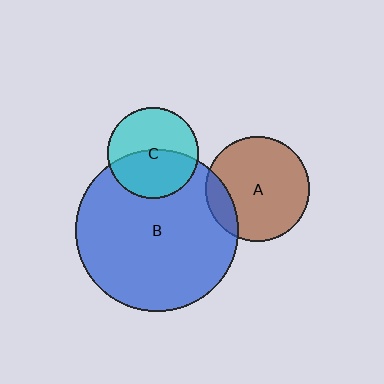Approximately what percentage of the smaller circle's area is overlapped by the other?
Approximately 15%.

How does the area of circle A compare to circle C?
Approximately 1.3 times.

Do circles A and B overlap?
Yes.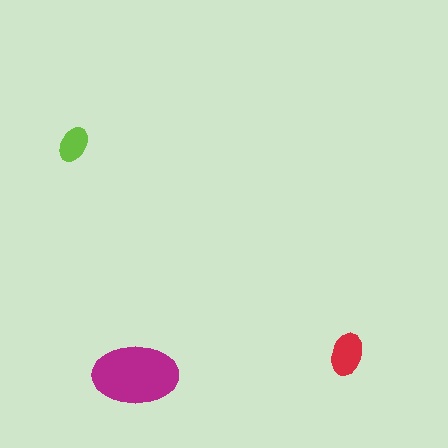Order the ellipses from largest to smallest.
the magenta one, the red one, the lime one.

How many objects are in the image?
There are 3 objects in the image.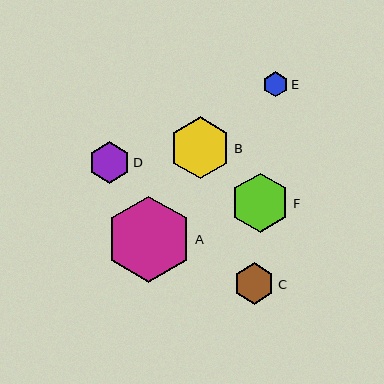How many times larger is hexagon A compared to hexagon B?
Hexagon A is approximately 1.4 times the size of hexagon B.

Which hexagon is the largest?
Hexagon A is the largest with a size of approximately 86 pixels.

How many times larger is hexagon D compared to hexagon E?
Hexagon D is approximately 1.6 times the size of hexagon E.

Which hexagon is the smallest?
Hexagon E is the smallest with a size of approximately 25 pixels.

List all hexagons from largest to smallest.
From largest to smallest: A, B, F, D, C, E.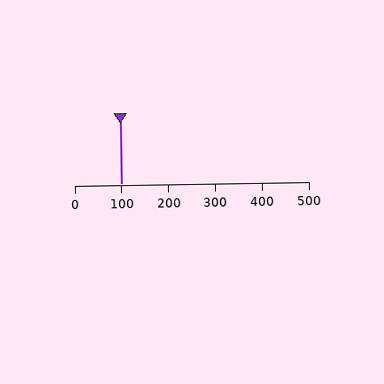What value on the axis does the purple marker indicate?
The marker indicates approximately 100.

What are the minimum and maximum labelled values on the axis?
The axis runs from 0 to 500.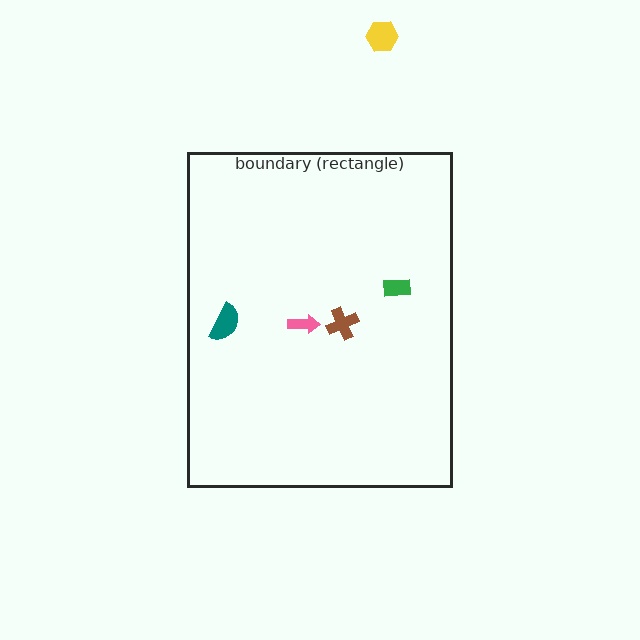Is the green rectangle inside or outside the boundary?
Inside.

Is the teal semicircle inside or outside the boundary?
Inside.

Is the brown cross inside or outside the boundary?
Inside.